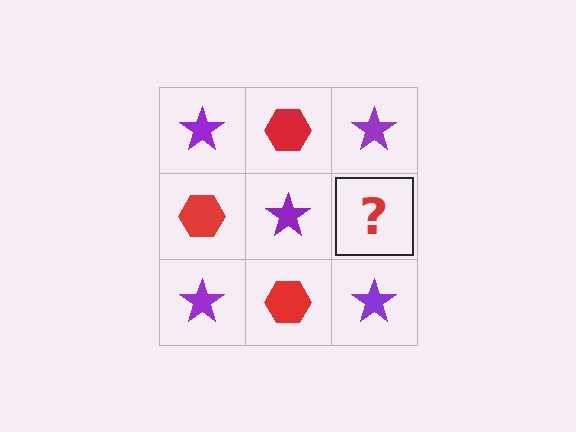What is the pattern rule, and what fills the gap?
The rule is that it alternates purple star and red hexagon in a checkerboard pattern. The gap should be filled with a red hexagon.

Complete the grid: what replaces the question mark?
The question mark should be replaced with a red hexagon.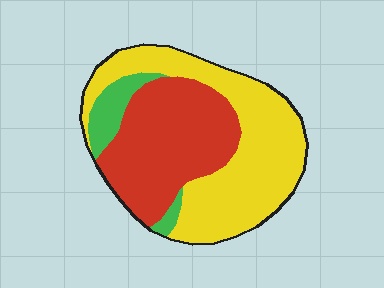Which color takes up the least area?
Green, at roughly 10%.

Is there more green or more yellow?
Yellow.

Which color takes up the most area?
Yellow, at roughly 50%.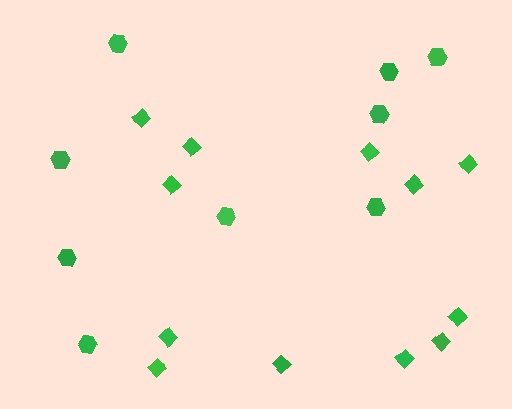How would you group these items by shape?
There are 2 groups: one group of hexagons (9) and one group of diamonds (12).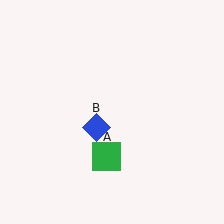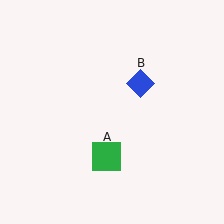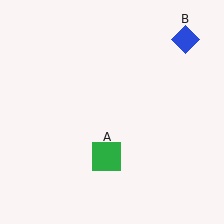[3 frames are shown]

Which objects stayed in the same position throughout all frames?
Green square (object A) remained stationary.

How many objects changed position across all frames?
1 object changed position: blue diamond (object B).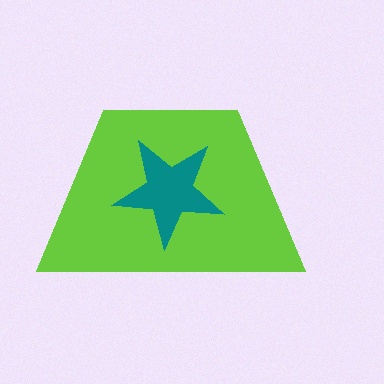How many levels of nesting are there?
2.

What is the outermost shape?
The lime trapezoid.